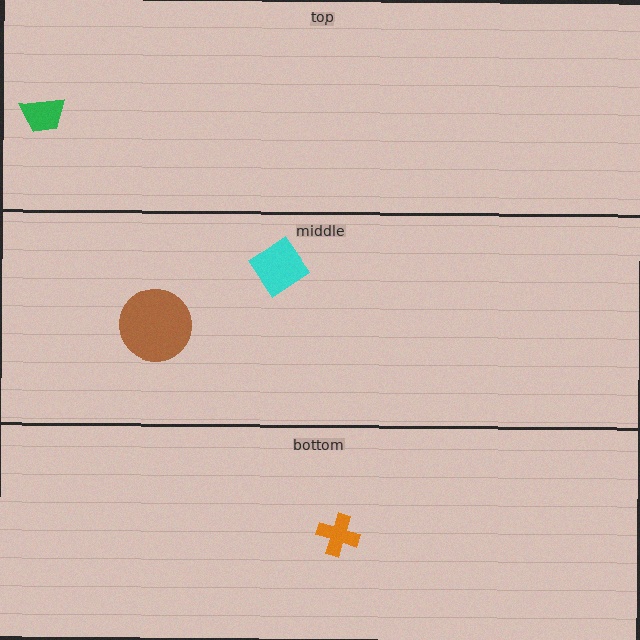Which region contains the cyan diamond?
The middle region.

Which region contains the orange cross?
The bottom region.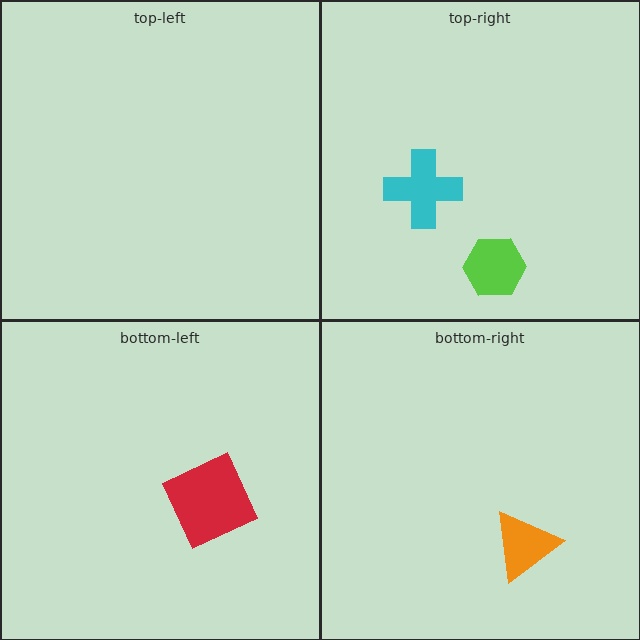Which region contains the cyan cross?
The top-right region.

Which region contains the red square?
The bottom-left region.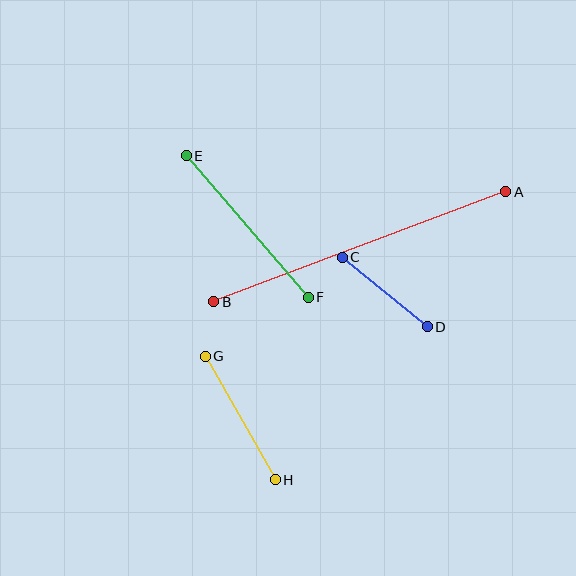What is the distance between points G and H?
The distance is approximately 142 pixels.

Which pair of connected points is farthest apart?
Points A and B are farthest apart.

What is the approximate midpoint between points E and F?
The midpoint is at approximately (247, 227) pixels.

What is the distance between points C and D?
The distance is approximately 110 pixels.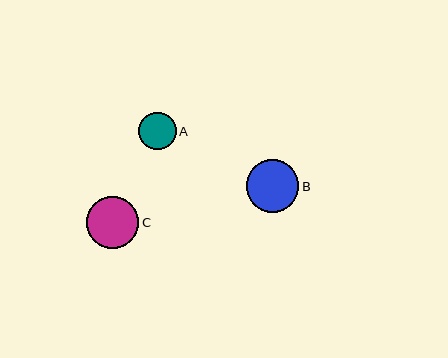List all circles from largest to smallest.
From largest to smallest: B, C, A.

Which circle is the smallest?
Circle A is the smallest with a size of approximately 38 pixels.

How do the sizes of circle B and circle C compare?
Circle B and circle C are approximately the same size.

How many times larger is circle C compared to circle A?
Circle C is approximately 1.4 times the size of circle A.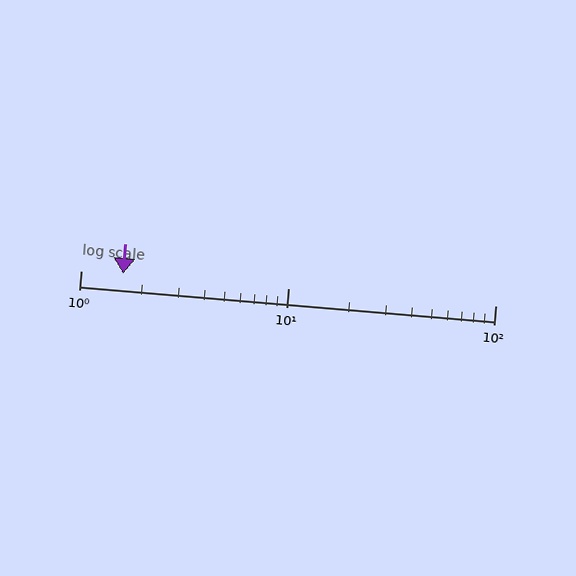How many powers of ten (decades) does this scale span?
The scale spans 2 decades, from 1 to 100.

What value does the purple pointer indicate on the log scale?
The pointer indicates approximately 1.6.